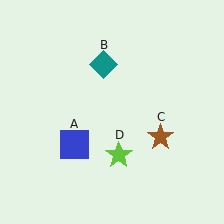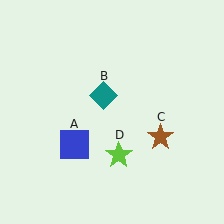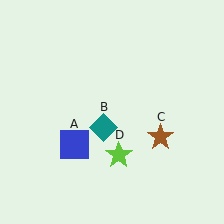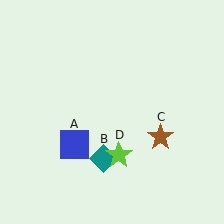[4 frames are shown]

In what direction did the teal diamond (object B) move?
The teal diamond (object B) moved down.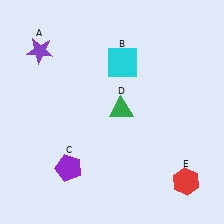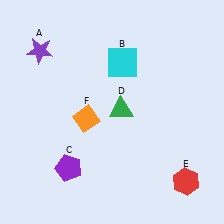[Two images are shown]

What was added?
An orange diamond (F) was added in Image 2.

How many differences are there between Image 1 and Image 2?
There is 1 difference between the two images.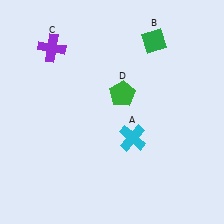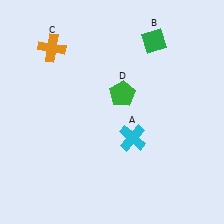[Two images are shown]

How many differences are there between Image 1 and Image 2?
There is 1 difference between the two images.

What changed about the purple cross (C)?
In Image 1, C is purple. In Image 2, it changed to orange.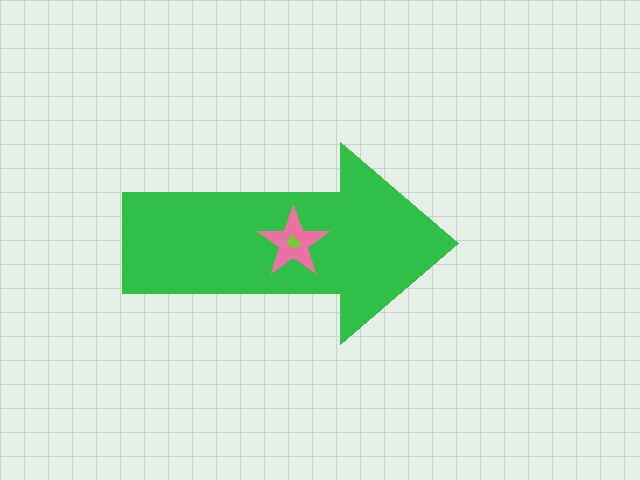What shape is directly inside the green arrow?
The pink star.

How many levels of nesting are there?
3.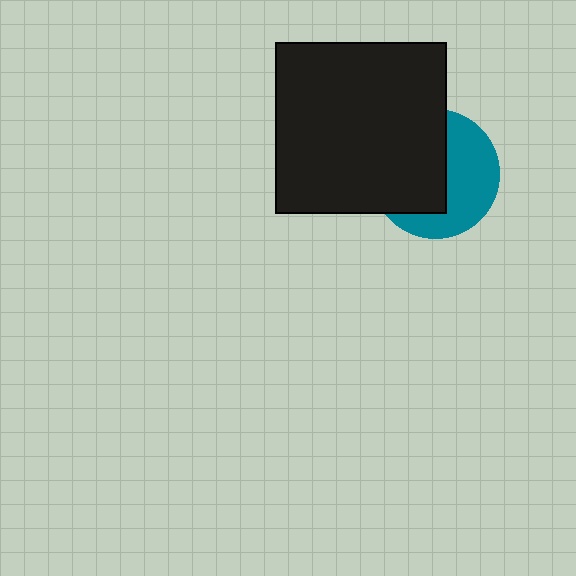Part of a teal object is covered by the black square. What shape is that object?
It is a circle.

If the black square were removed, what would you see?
You would see the complete teal circle.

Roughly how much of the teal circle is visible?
About half of it is visible (roughly 47%).